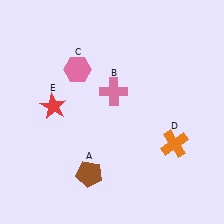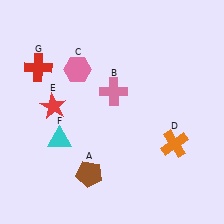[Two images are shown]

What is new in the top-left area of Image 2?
A red cross (G) was added in the top-left area of Image 2.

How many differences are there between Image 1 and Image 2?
There are 2 differences between the two images.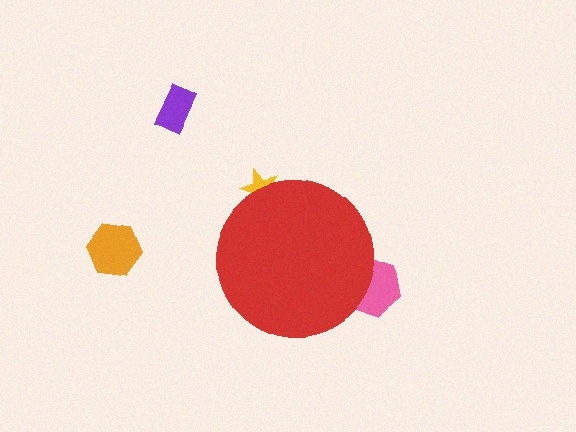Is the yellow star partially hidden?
Yes, the yellow star is partially hidden behind the red circle.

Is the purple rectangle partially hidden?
No, the purple rectangle is fully visible.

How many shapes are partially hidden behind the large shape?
2 shapes are partially hidden.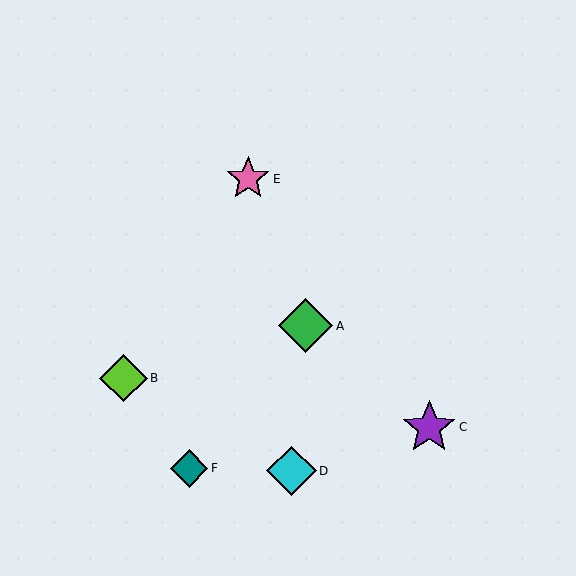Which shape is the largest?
The green diamond (labeled A) is the largest.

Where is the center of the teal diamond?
The center of the teal diamond is at (189, 468).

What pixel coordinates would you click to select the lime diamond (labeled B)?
Click at (124, 378) to select the lime diamond B.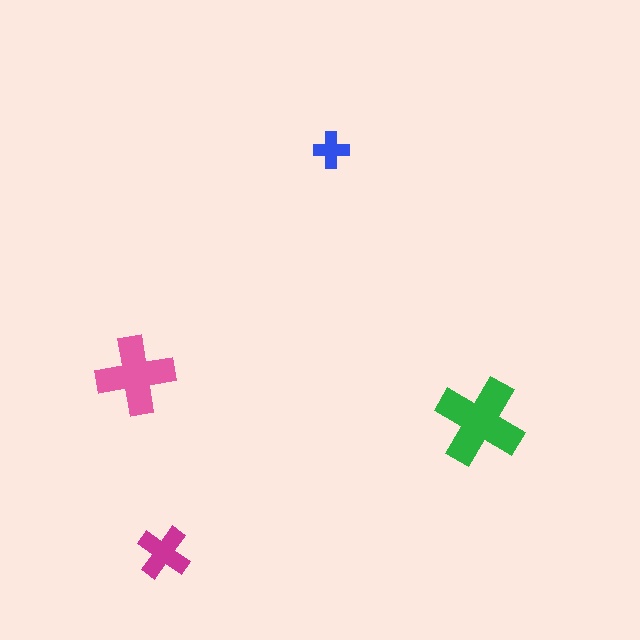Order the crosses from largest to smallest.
the green one, the pink one, the magenta one, the blue one.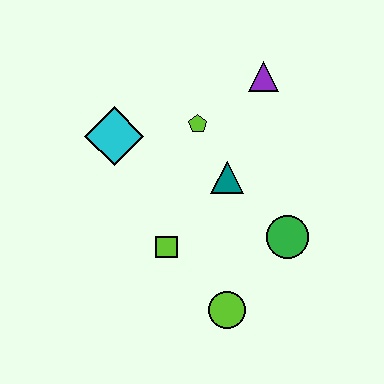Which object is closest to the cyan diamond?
The lime pentagon is closest to the cyan diamond.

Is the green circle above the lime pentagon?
No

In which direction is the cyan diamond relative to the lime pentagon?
The cyan diamond is to the left of the lime pentagon.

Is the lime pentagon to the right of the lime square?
Yes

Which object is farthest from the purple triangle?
The lime circle is farthest from the purple triangle.